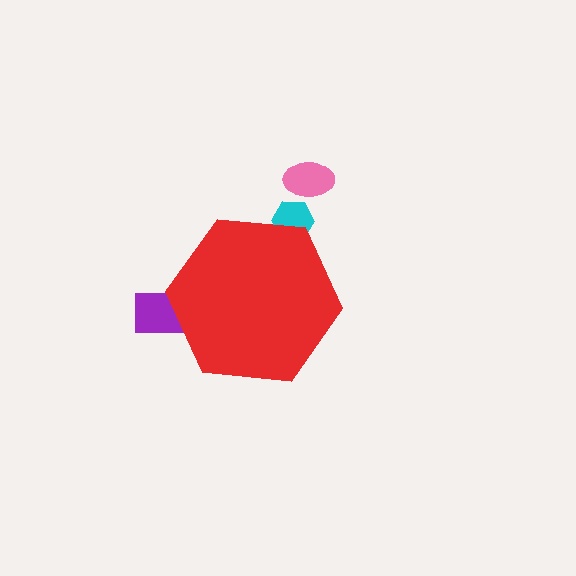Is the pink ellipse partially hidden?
No, the pink ellipse is fully visible.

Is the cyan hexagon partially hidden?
Yes, the cyan hexagon is partially hidden behind the red hexagon.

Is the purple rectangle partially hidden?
Yes, the purple rectangle is partially hidden behind the red hexagon.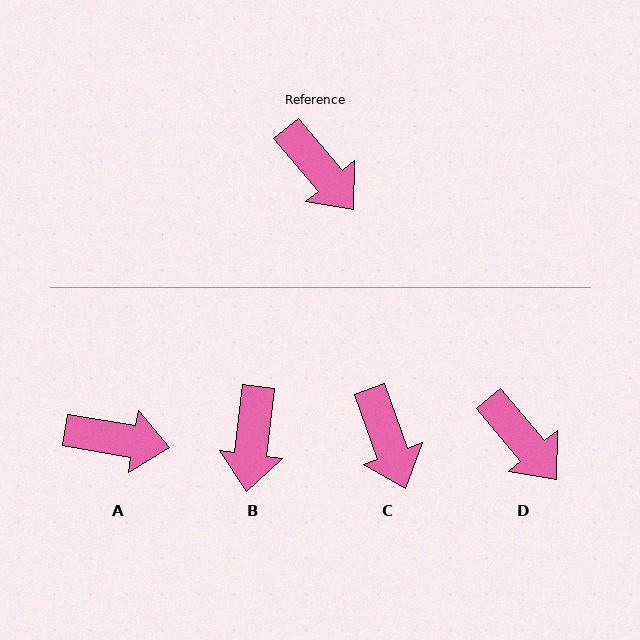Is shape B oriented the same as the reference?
No, it is off by about 47 degrees.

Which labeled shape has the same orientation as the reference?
D.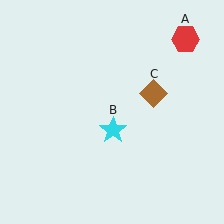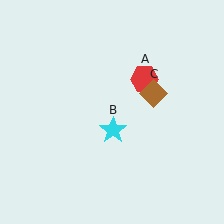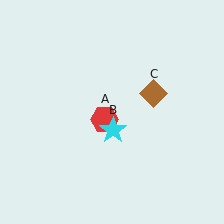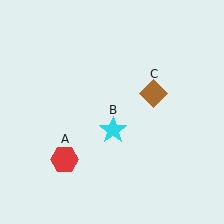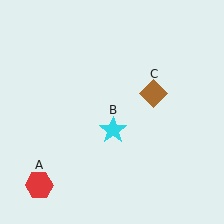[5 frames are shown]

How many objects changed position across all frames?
1 object changed position: red hexagon (object A).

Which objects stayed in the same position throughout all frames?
Cyan star (object B) and brown diamond (object C) remained stationary.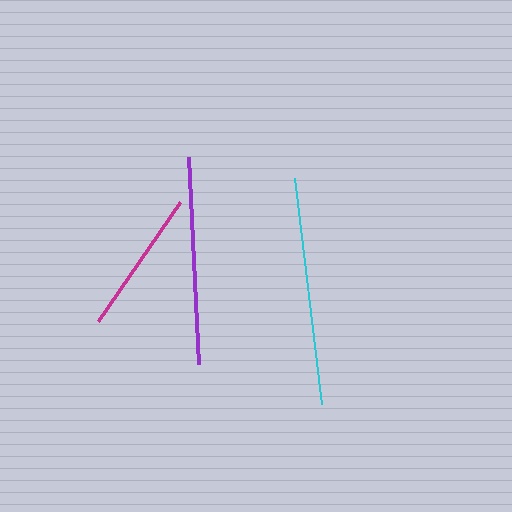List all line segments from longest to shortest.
From longest to shortest: cyan, purple, magenta.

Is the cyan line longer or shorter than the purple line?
The cyan line is longer than the purple line.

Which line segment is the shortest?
The magenta line is the shortest at approximately 145 pixels.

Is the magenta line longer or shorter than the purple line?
The purple line is longer than the magenta line.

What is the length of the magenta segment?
The magenta segment is approximately 145 pixels long.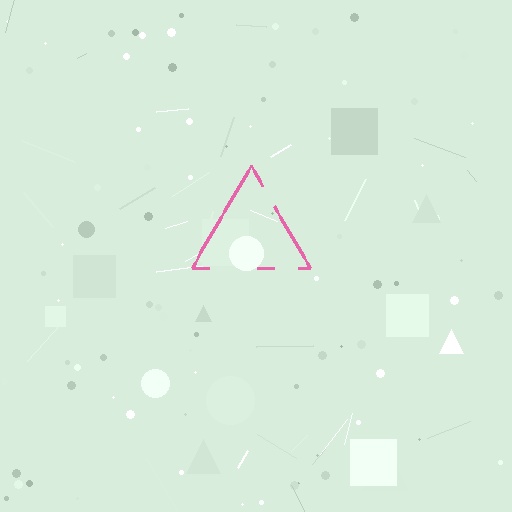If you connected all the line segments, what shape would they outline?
They would outline a triangle.